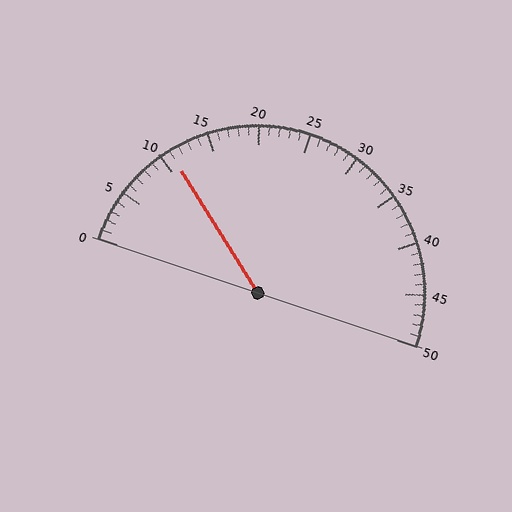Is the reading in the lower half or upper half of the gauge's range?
The reading is in the lower half of the range (0 to 50).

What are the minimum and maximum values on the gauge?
The gauge ranges from 0 to 50.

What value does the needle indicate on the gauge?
The needle indicates approximately 11.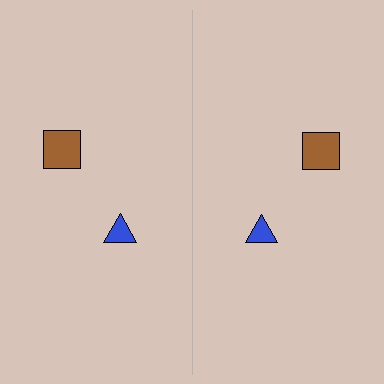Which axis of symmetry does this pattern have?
The pattern has a vertical axis of symmetry running through the center of the image.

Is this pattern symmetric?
Yes, this pattern has bilateral (reflection) symmetry.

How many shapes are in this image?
There are 4 shapes in this image.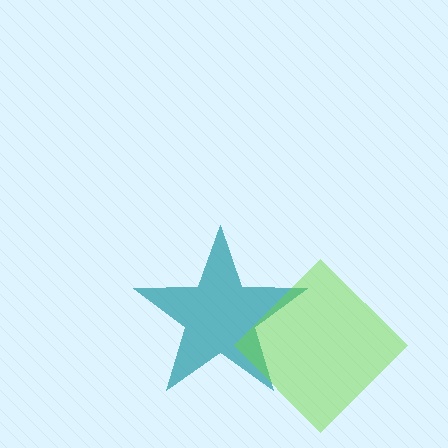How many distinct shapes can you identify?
There are 2 distinct shapes: a teal star, a lime diamond.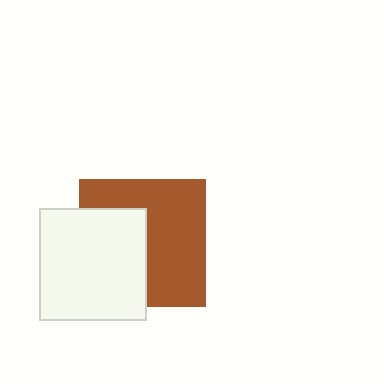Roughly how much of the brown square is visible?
About half of it is visible (roughly 58%).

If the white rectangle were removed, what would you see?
You would see the complete brown square.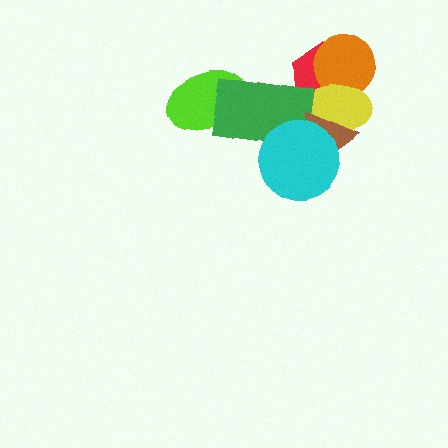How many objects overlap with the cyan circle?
3 objects overlap with the cyan circle.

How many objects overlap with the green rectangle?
5 objects overlap with the green rectangle.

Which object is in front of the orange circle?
The yellow ellipse is in front of the orange circle.